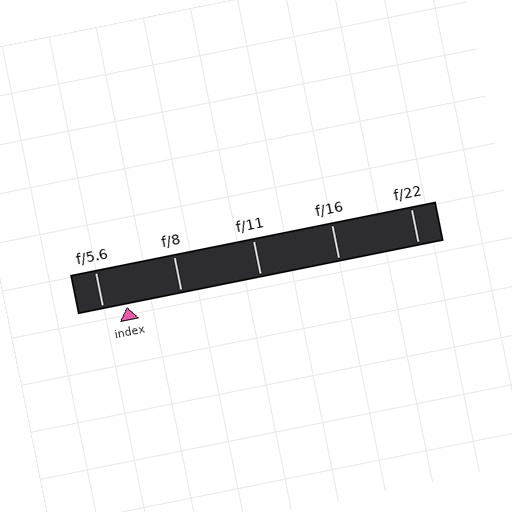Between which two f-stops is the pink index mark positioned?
The index mark is between f/5.6 and f/8.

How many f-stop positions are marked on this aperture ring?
There are 5 f-stop positions marked.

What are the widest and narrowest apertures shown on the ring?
The widest aperture shown is f/5.6 and the narrowest is f/22.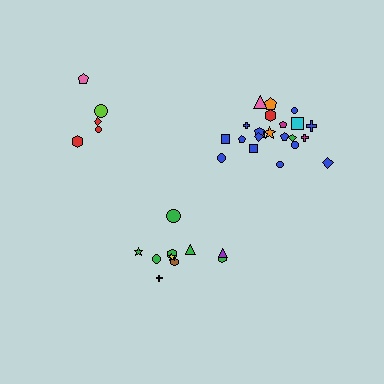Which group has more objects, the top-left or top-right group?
The top-right group.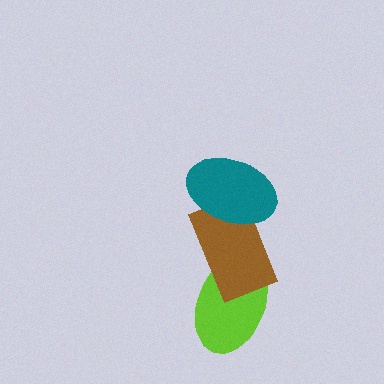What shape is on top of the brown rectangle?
The teal ellipse is on top of the brown rectangle.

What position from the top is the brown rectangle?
The brown rectangle is 2nd from the top.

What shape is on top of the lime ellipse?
The brown rectangle is on top of the lime ellipse.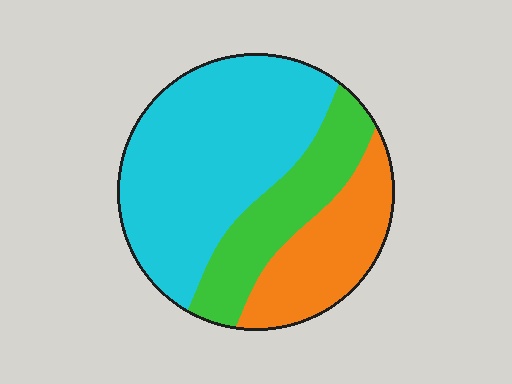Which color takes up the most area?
Cyan, at roughly 55%.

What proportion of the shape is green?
Green takes up about one quarter (1/4) of the shape.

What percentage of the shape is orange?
Orange covers roughly 25% of the shape.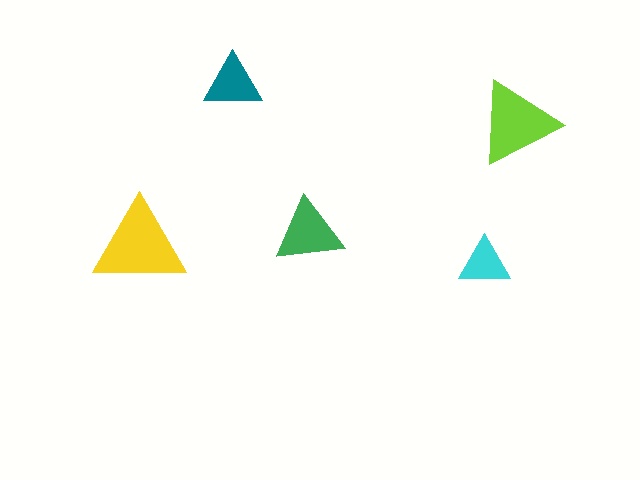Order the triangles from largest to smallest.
the yellow one, the lime one, the green one, the teal one, the cyan one.